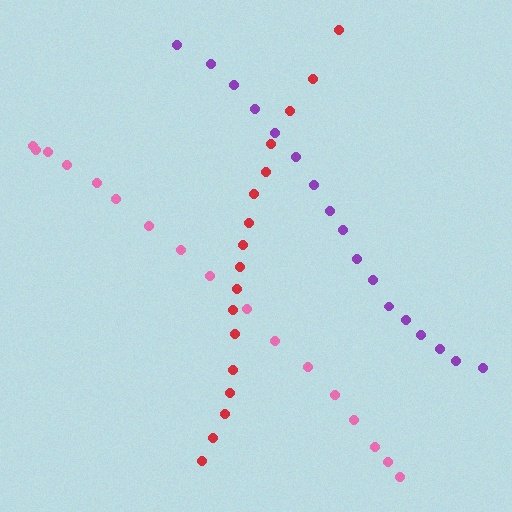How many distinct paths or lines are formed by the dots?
There are 3 distinct paths.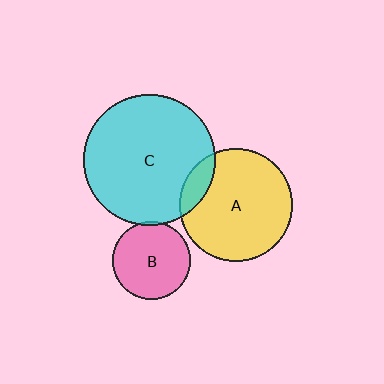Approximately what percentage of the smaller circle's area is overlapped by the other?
Approximately 5%.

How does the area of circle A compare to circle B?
Approximately 2.1 times.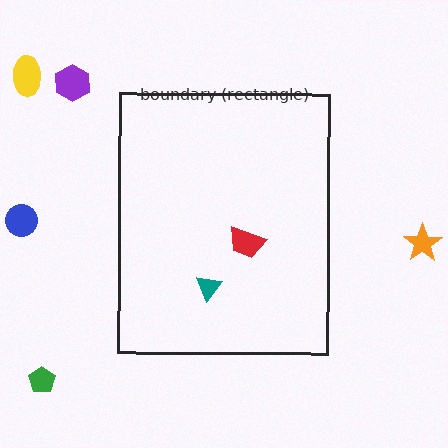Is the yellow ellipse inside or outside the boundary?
Outside.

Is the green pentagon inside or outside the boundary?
Outside.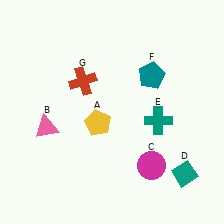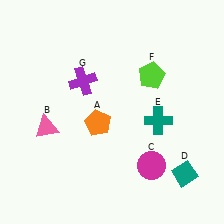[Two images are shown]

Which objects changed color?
A changed from yellow to orange. F changed from teal to lime. G changed from red to purple.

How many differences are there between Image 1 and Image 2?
There are 3 differences between the two images.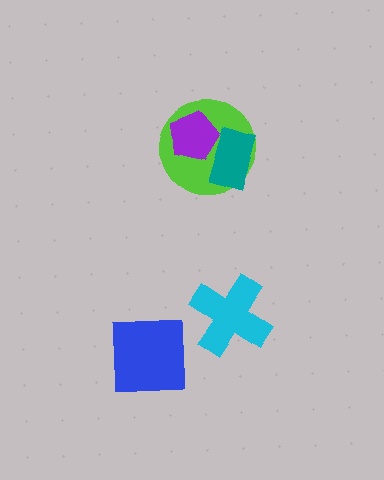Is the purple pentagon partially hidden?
No, no other shape covers it.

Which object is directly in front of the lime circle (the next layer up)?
The teal rectangle is directly in front of the lime circle.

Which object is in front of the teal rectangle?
The purple pentagon is in front of the teal rectangle.